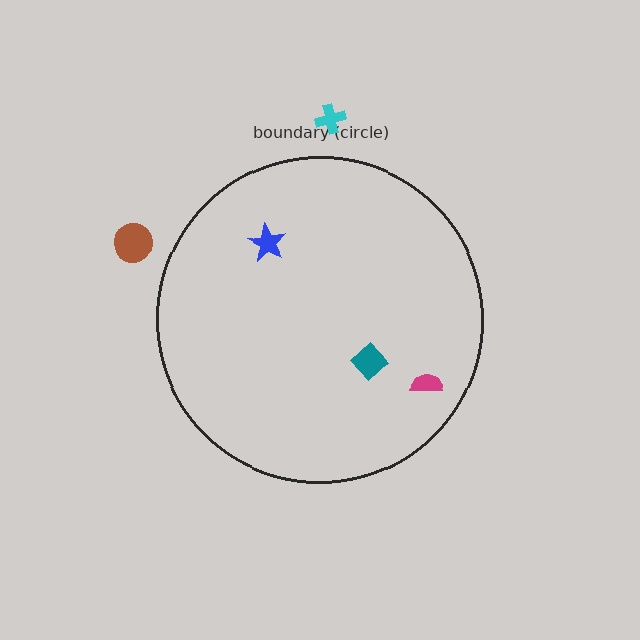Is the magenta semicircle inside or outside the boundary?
Inside.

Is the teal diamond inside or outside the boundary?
Inside.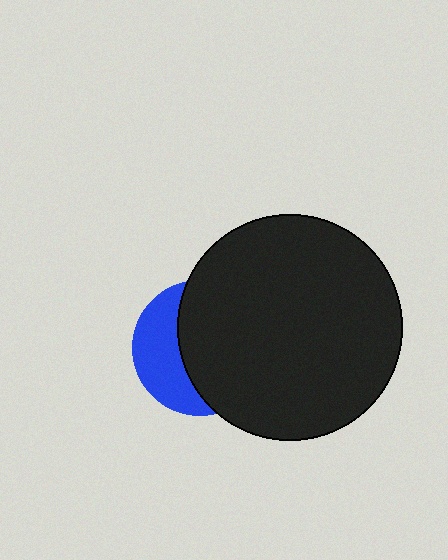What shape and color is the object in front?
The object in front is a black circle.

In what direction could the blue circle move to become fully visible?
The blue circle could move left. That would shift it out from behind the black circle entirely.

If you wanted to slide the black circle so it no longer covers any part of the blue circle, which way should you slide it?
Slide it right — that is the most direct way to separate the two shapes.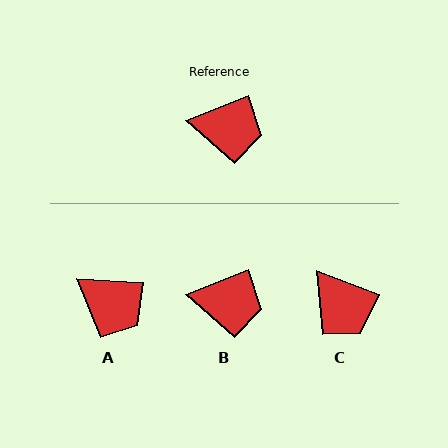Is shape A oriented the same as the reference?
No, it is off by about 26 degrees.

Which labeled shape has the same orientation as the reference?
B.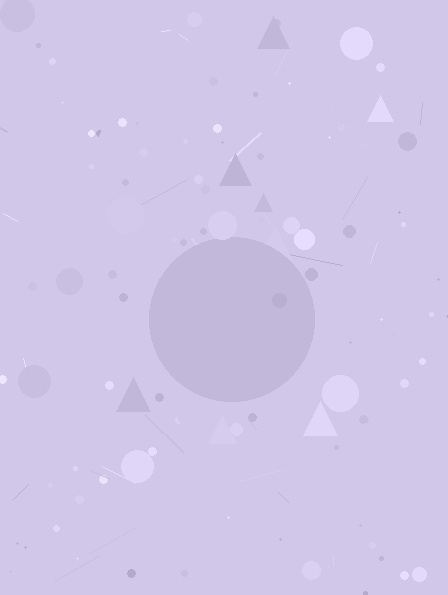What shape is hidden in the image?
A circle is hidden in the image.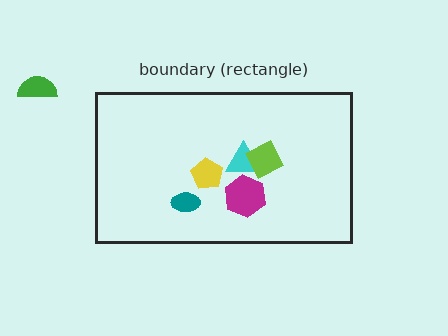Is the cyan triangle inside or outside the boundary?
Inside.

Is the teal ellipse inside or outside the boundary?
Inside.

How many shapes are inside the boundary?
5 inside, 1 outside.